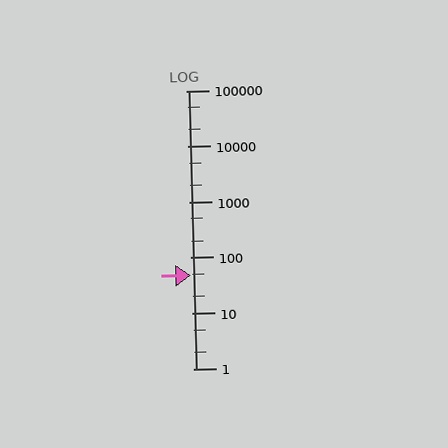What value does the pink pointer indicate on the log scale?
The pointer indicates approximately 48.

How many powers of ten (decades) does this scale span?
The scale spans 5 decades, from 1 to 100000.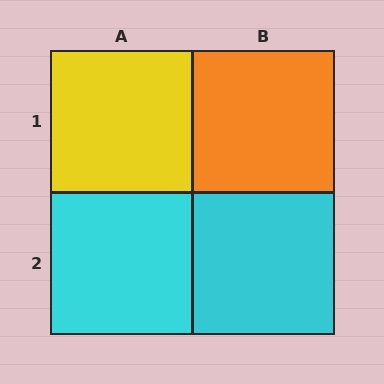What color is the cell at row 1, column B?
Orange.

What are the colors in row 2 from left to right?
Cyan, cyan.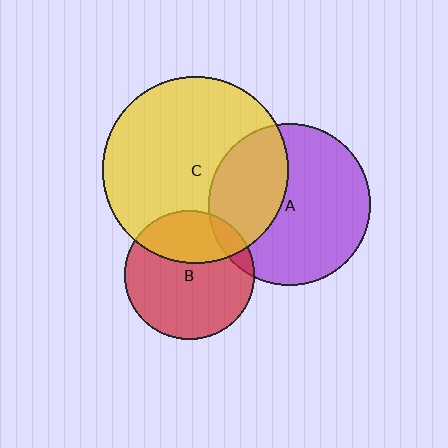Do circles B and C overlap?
Yes.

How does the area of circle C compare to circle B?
Approximately 2.1 times.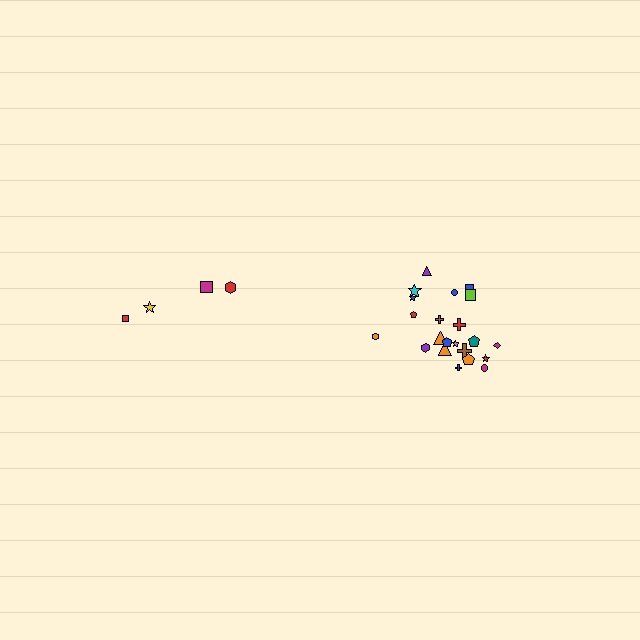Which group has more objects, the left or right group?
The right group.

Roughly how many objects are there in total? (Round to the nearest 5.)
Roughly 25 objects in total.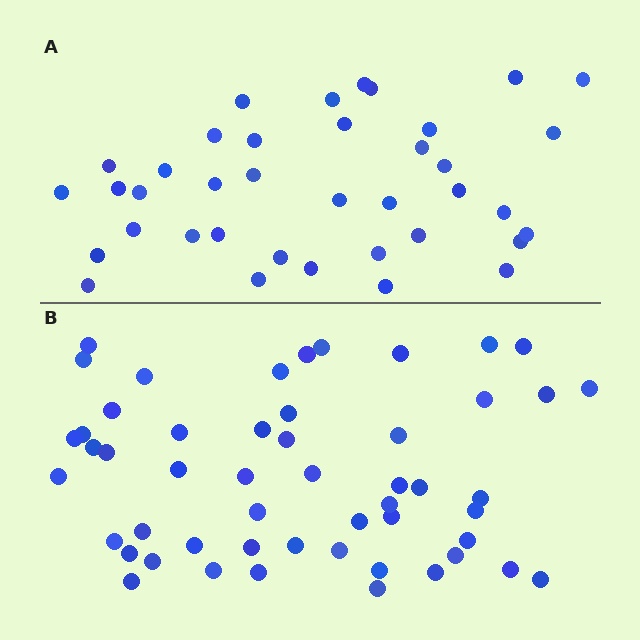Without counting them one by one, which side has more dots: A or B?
Region B (the bottom region) has more dots.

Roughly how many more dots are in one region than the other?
Region B has approximately 15 more dots than region A.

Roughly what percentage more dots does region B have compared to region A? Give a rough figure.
About 35% more.